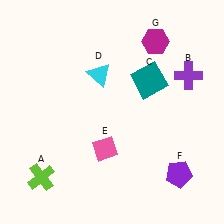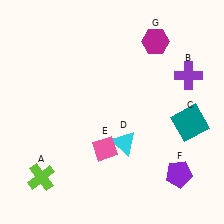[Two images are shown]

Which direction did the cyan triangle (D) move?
The cyan triangle (D) moved down.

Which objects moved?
The objects that moved are: the teal square (C), the cyan triangle (D).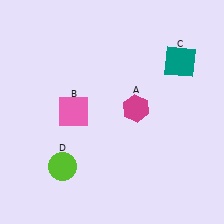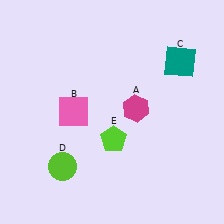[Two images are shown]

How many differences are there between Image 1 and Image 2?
There is 1 difference between the two images.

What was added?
A lime pentagon (E) was added in Image 2.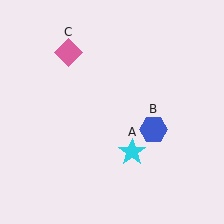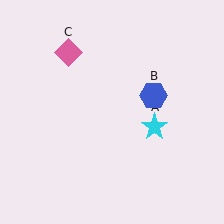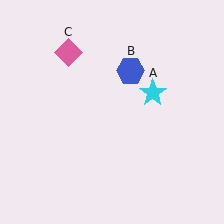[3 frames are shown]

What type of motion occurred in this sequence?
The cyan star (object A), blue hexagon (object B) rotated counterclockwise around the center of the scene.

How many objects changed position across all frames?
2 objects changed position: cyan star (object A), blue hexagon (object B).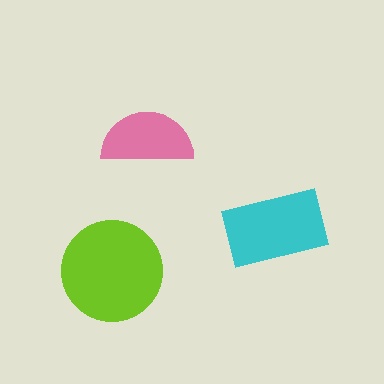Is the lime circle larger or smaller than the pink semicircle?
Larger.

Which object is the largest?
The lime circle.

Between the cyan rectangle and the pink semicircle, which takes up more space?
The cyan rectangle.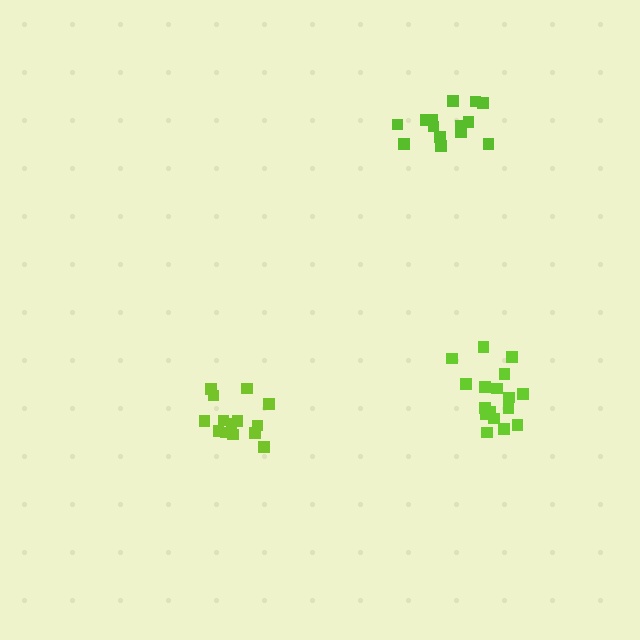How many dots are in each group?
Group 1: 17 dots, Group 2: 14 dots, Group 3: 14 dots (45 total).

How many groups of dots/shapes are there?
There are 3 groups.